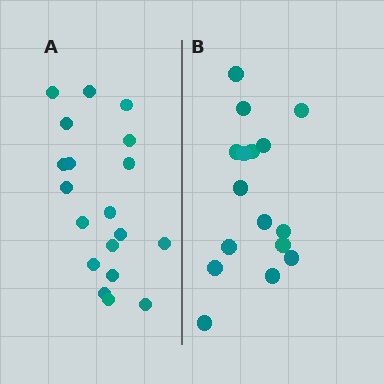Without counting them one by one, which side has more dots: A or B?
Region A (the left region) has more dots.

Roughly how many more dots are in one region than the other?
Region A has just a few more — roughly 2 or 3 more dots than region B.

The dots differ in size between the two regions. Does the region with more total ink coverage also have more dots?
No. Region B has more total ink coverage because its dots are larger, but region A actually contains more individual dots. Total area can be misleading — the number of items is what matters here.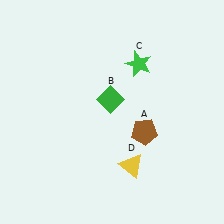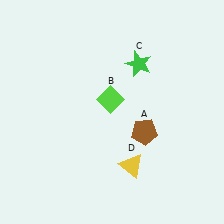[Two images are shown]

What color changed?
The diamond (B) changed from green in Image 1 to lime in Image 2.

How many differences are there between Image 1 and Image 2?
There is 1 difference between the two images.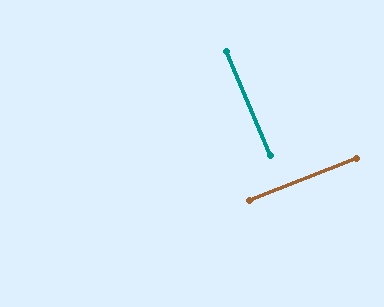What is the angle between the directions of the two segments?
Approximately 89 degrees.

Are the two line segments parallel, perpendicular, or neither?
Perpendicular — they meet at approximately 89°.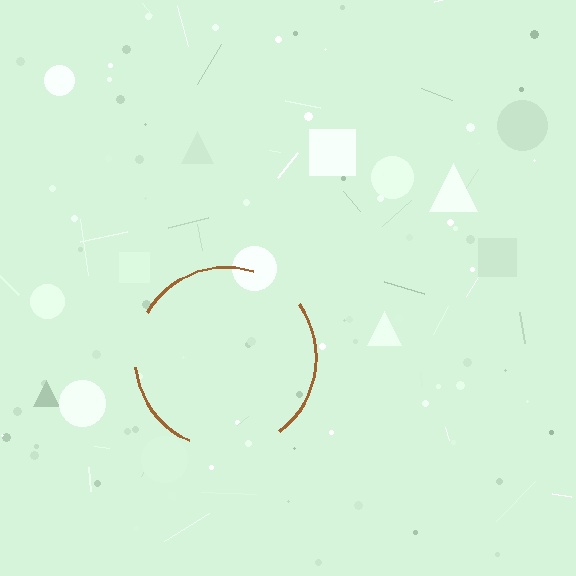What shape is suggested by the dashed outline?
The dashed outline suggests a circle.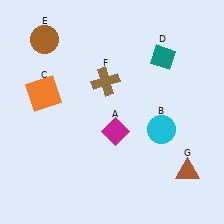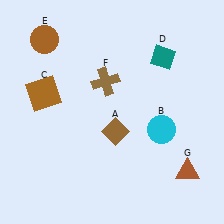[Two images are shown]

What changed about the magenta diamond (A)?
In Image 1, A is magenta. In Image 2, it changed to brown.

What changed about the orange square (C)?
In Image 1, C is orange. In Image 2, it changed to brown.